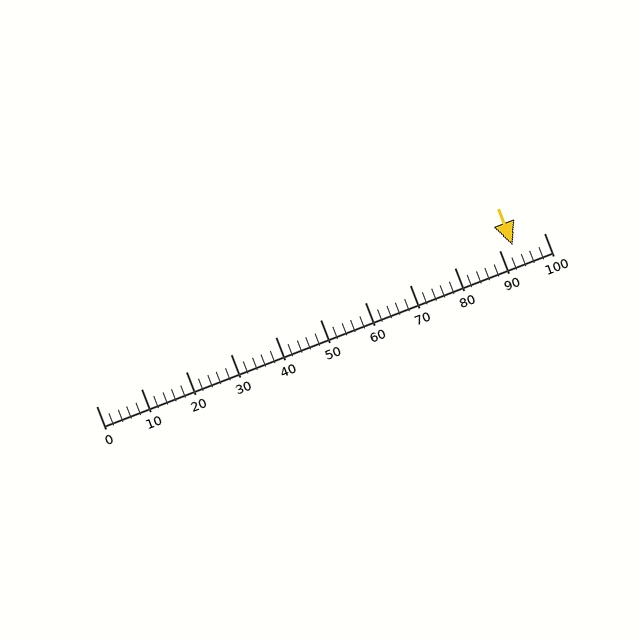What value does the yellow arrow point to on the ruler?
The yellow arrow points to approximately 93.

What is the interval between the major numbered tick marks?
The major tick marks are spaced 10 units apart.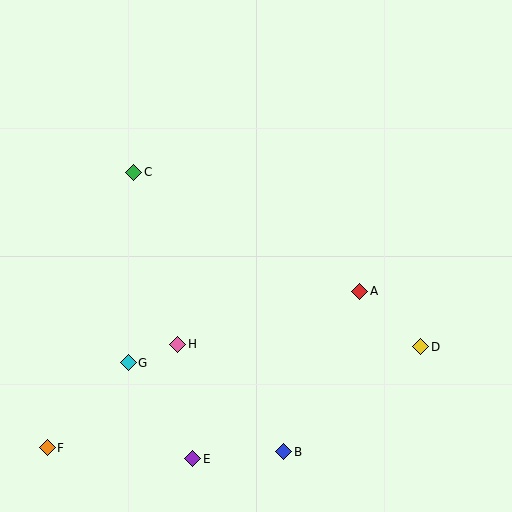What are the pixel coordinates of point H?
Point H is at (178, 344).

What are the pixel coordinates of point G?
Point G is at (128, 363).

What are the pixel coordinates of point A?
Point A is at (360, 291).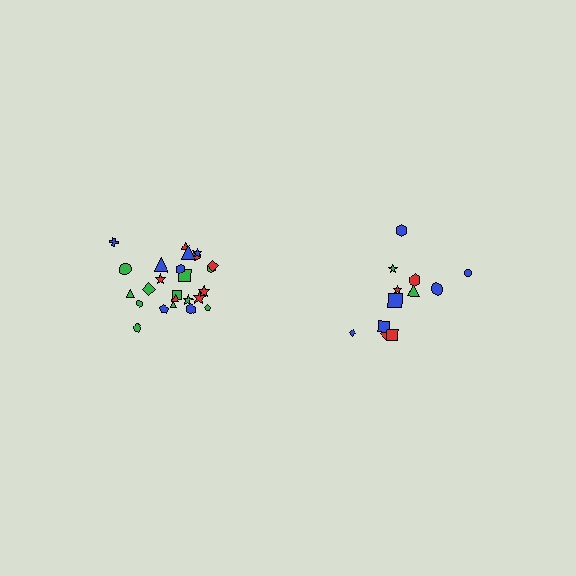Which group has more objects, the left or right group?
The left group.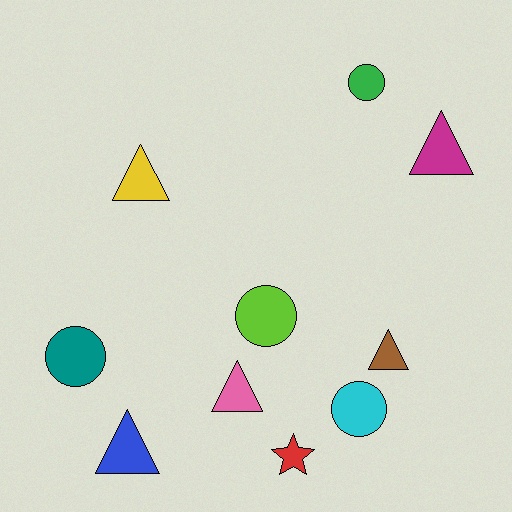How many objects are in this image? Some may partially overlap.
There are 10 objects.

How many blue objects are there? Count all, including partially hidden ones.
There is 1 blue object.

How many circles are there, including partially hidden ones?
There are 4 circles.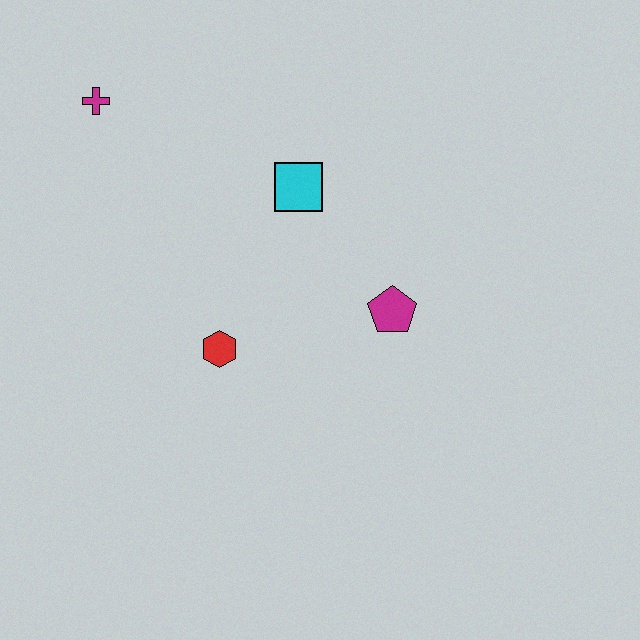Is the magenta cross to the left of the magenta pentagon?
Yes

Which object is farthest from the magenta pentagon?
The magenta cross is farthest from the magenta pentagon.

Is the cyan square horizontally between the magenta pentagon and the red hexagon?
Yes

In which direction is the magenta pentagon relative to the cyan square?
The magenta pentagon is below the cyan square.